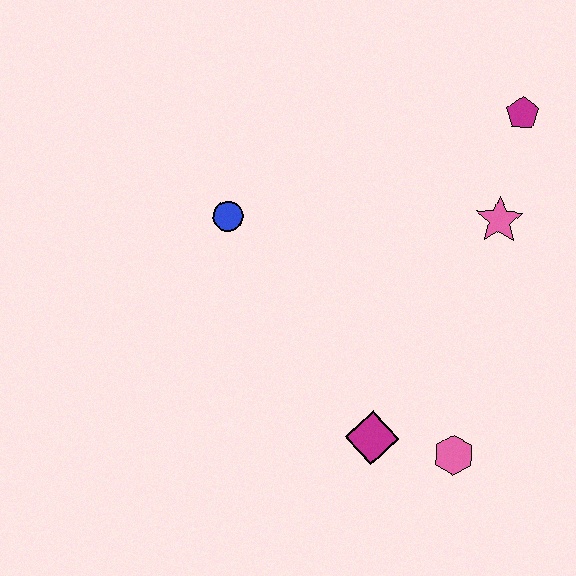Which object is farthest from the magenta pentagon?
The magenta diamond is farthest from the magenta pentagon.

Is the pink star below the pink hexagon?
No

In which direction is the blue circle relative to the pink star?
The blue circle is to the left of the pink star.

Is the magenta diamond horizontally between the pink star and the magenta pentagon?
No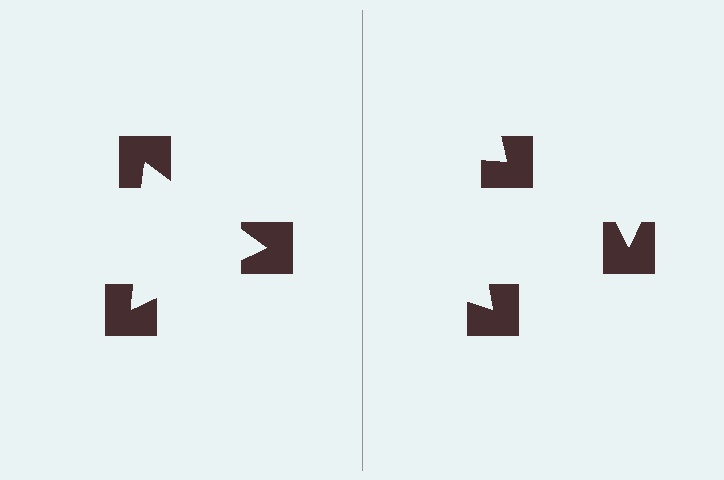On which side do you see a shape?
An illusory triangle appears on the left side. On the right side the wedge cuts are rotated, so no coherent shape forms.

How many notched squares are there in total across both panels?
6 — 3 on each side.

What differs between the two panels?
The notched squares are positioned identically on both sides; only the wedge orientations differ. On the left they align to a triangle; on the right they are misaligned.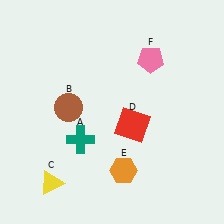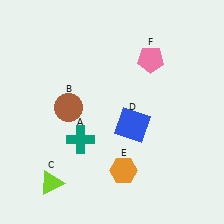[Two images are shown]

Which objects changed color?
C changed from yellow to lime. D changed from red to blue.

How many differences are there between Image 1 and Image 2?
There are 2 differences between the two images.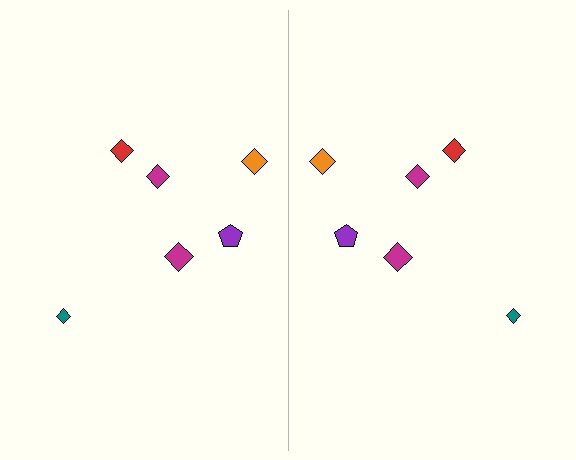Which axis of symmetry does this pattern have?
The pattern has a vertical axis of symmetry running through the center of the image.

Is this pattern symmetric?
Yes, this pattern has bilateral (reflection) symmetry.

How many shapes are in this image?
There are 12 shapes in this image.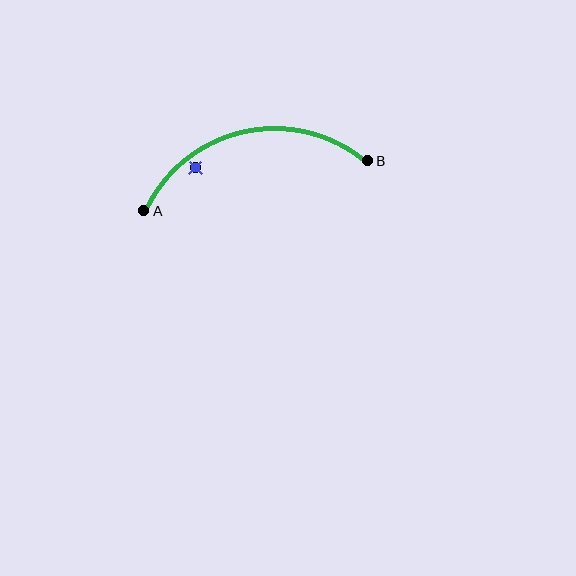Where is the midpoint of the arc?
The arc midpoint is the point on the curve farthest from the straight line joining A and B. It sits above that line.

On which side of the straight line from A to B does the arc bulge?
The arc bulges above the straight line connecting A and B.